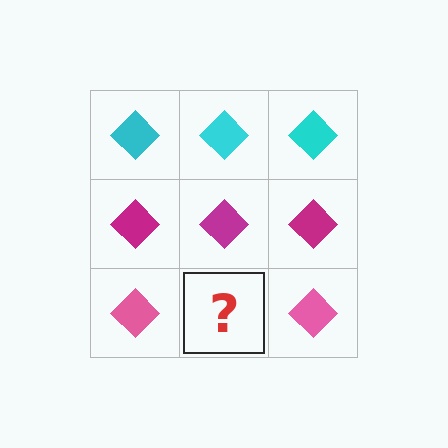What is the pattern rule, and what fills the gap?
The rule is that each row has a consistent color. The gap should be filled with a pink diamond.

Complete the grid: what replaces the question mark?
The question mark should be replaced with a pink diamond.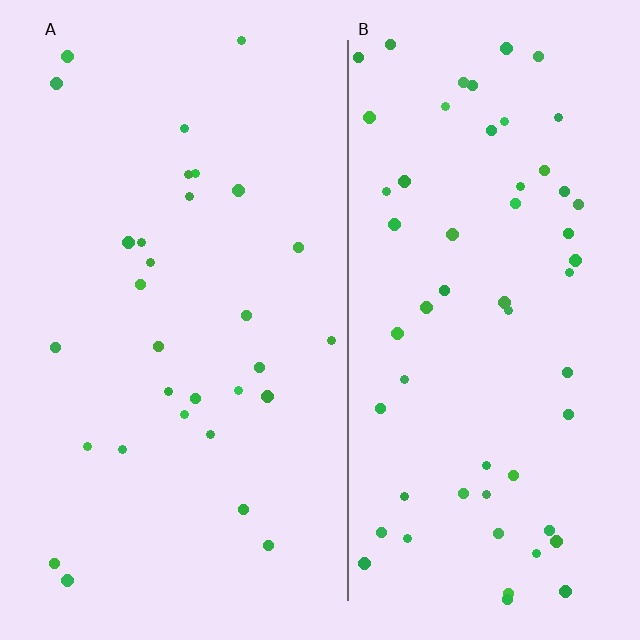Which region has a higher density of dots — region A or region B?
B (the right).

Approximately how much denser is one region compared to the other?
Approximately 1.9× — region B over region A.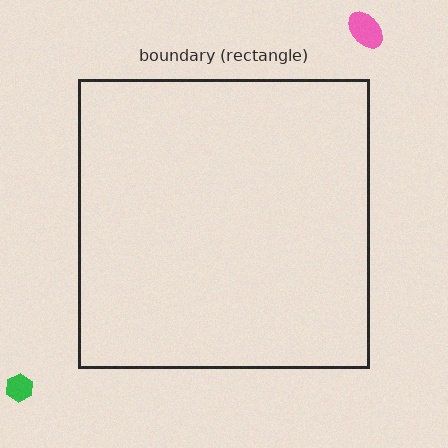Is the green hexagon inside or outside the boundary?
Outside.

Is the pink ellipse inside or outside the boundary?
Outside.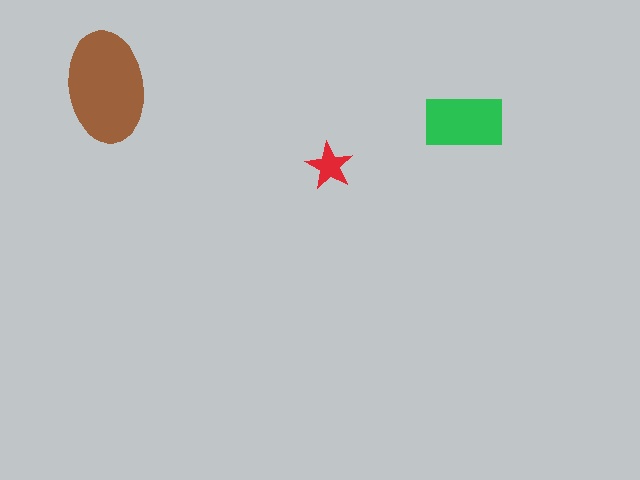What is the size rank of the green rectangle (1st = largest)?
2nd.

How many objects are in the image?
There are 3 objects in the image.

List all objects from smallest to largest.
The red star, the green rectangle, the brown ellipse.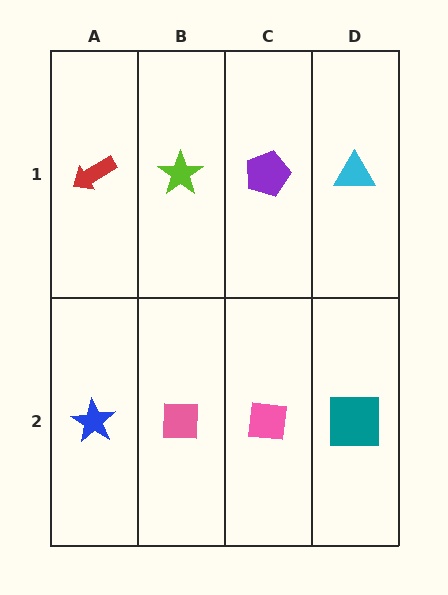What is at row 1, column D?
A cyan triangle.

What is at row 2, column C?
A pink square.